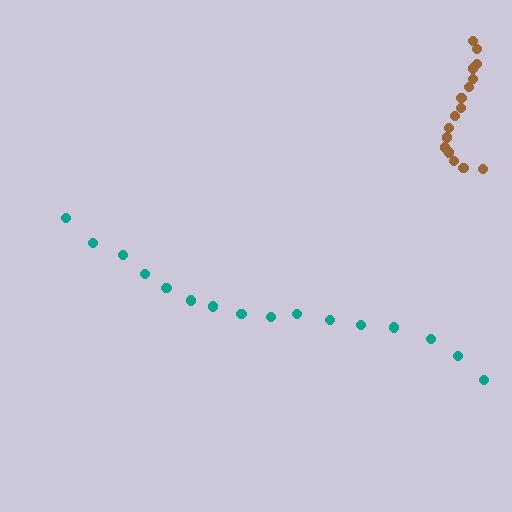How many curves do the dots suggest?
There are 2 distinct paths.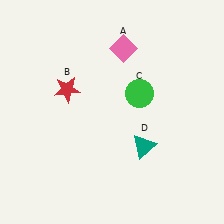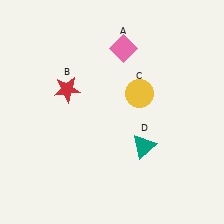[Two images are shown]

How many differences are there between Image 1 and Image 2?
There is 1 difference between the two images.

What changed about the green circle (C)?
In Image 1, C is green. In Image 2, it changed to yellow.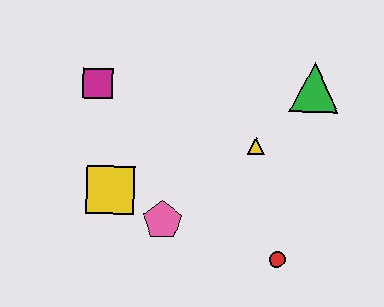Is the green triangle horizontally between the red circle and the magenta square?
No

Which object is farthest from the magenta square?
The red circle is farthest from the magenta square.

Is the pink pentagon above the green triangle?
No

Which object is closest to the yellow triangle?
The green triangle is closest to the yellow triangle.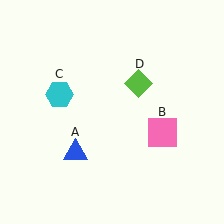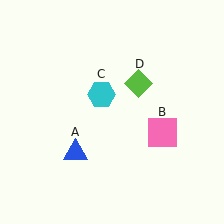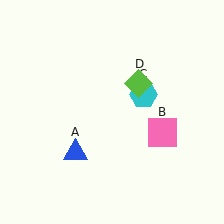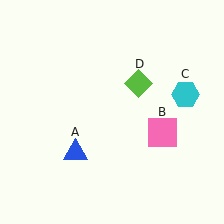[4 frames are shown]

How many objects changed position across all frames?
1 object changed position: cyan hexagon (object C).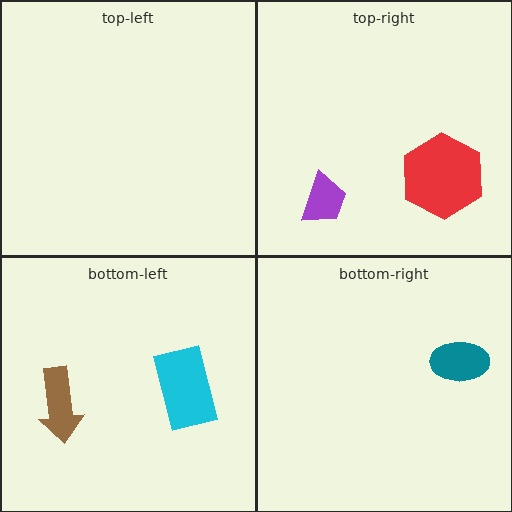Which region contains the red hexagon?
The top-right region.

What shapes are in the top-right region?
The red hexagon, the purple trapezoid.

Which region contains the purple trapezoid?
The top-right region.